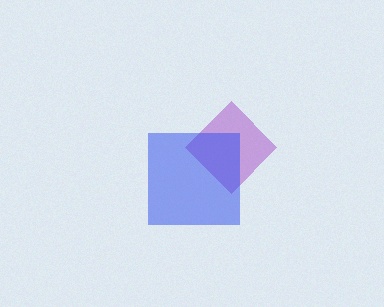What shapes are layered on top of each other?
The layered shapes are: a purple diamond, a blue square.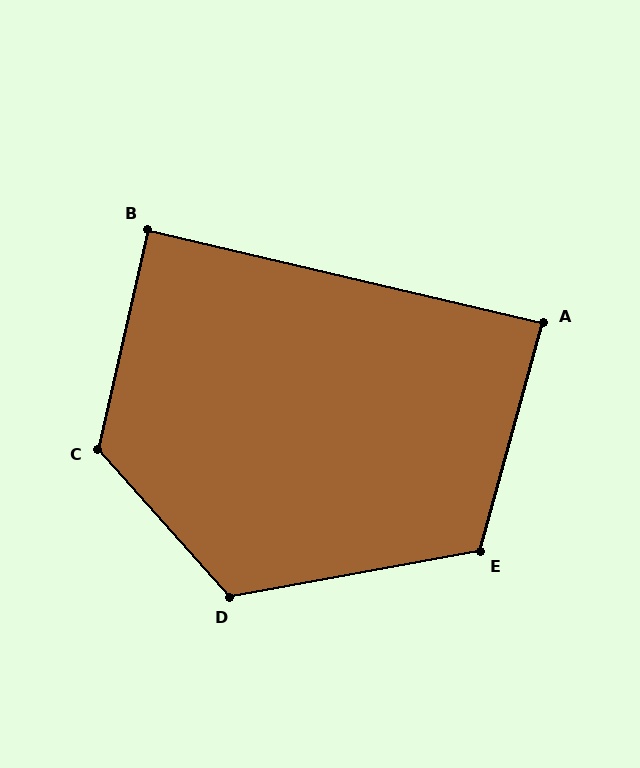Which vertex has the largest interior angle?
C, at approximately 126 degrees.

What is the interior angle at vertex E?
Approximately 116 degrees (obtuse).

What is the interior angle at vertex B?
Approximately 89 degrees (approximately right).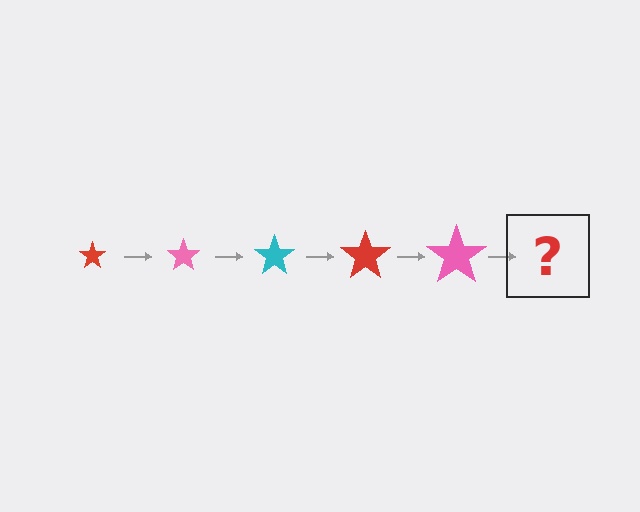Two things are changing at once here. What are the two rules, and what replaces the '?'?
The two rules are that the star grows larger each step and the color cycles through red, pink, and cyan. The '?' should be a cyan star, larger than the previous one.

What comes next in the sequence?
The next element should be a cyan star, larger than the previous one.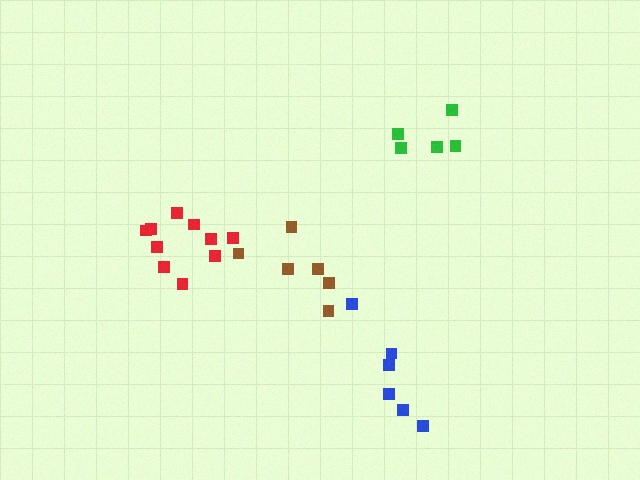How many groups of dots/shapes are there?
There are 4 groups.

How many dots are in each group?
Group 1: 6 dots, Group 2: 5 dots, Group 3: 10 dots, Group 4: 6 dots (27 total).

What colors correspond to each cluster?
The clusters are colored: brown, green, red, blue.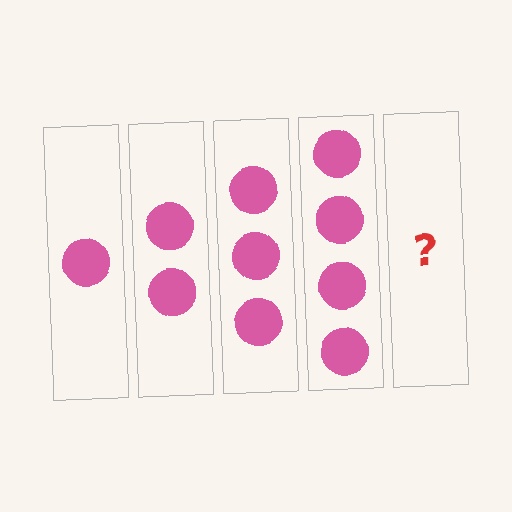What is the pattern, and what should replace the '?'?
The pattern is that each step adds one more circle. The '?' should be 5 circles.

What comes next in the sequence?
The next element should be 5 circles.